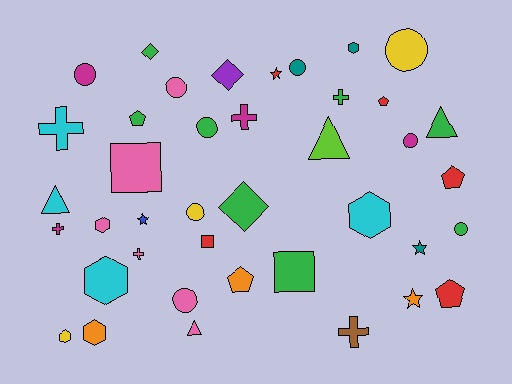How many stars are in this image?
There are 4 stars.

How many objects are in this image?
There are 40 objects.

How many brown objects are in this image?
There is 1 brown object.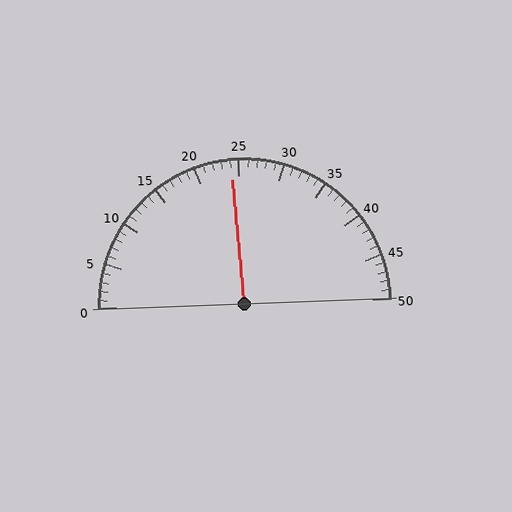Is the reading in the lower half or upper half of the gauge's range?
The reading is in the lower half of the range (0 to 50).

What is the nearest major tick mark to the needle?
The nearest major tick mark is 25.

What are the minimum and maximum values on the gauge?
The gauge ranges from 0 to 50.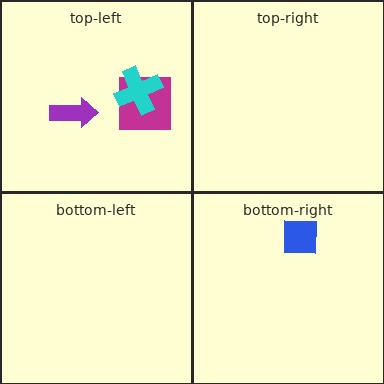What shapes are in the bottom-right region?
The blue square.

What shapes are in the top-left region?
The magenta square, the cyan cross, the purple arrow.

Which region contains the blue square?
The bottom-right region.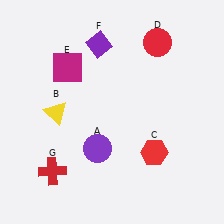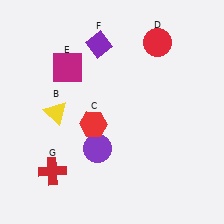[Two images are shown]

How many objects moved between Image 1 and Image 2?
1 object moved between the two images.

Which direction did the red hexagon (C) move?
The red hexagon (C) moved left.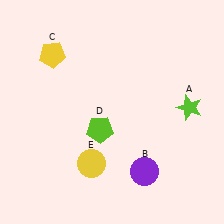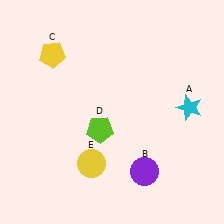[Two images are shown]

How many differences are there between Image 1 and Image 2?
There is 1 difference between the two images.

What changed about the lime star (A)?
In Image 1, A is lime. In Image 2, it changed to cyan.